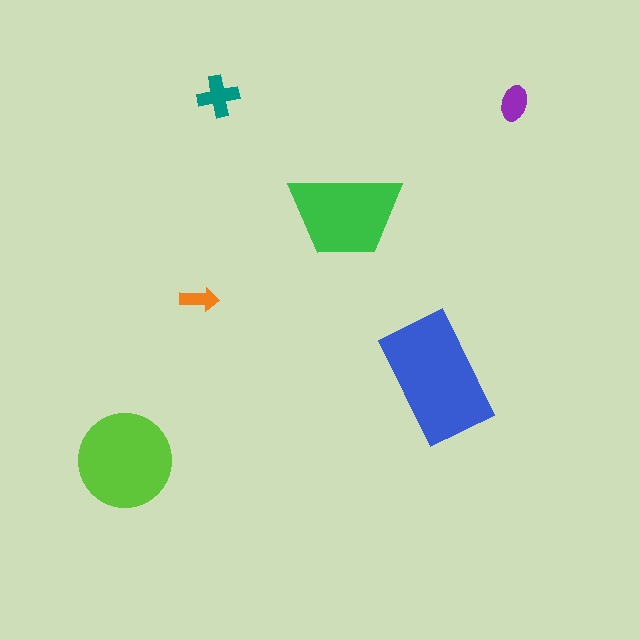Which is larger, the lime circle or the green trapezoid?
The lime circle.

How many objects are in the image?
There are 6 objects in the image.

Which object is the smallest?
The orange arrow.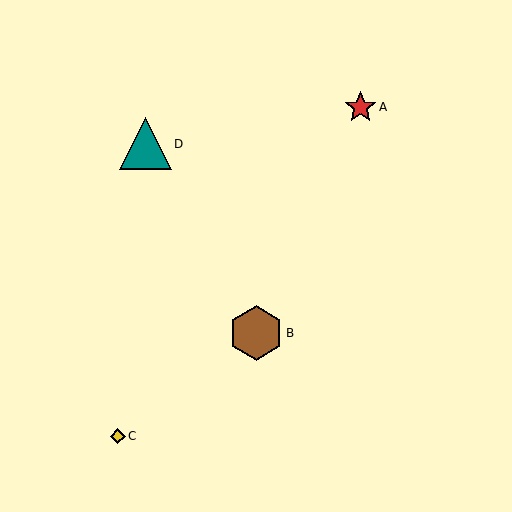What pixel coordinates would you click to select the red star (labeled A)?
Click at (360, 107) to select the red star A.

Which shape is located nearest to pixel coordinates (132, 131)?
The teal triangle (labeled D) at (145, 144) is nearest to that location.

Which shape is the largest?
The brown hexagon (labeled B) is the largest.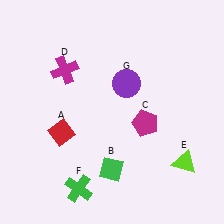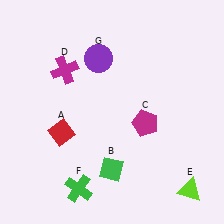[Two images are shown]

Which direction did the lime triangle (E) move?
The lime triangle (E) moved down.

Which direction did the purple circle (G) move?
The purple circle (G) moved left.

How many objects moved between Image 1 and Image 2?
2 objects moved between the two images.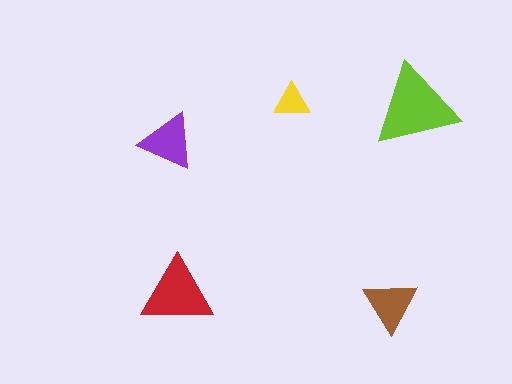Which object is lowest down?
The brown triangle is bottommost.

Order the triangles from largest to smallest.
the lime one, the red one, the purple one, the brown one, the yellow one.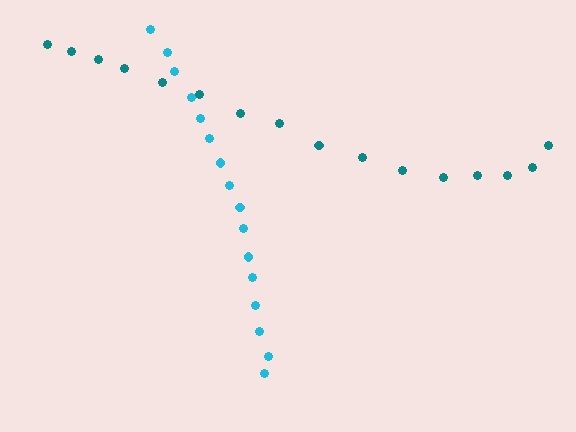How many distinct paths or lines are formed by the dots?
There are 2 distinct paths.